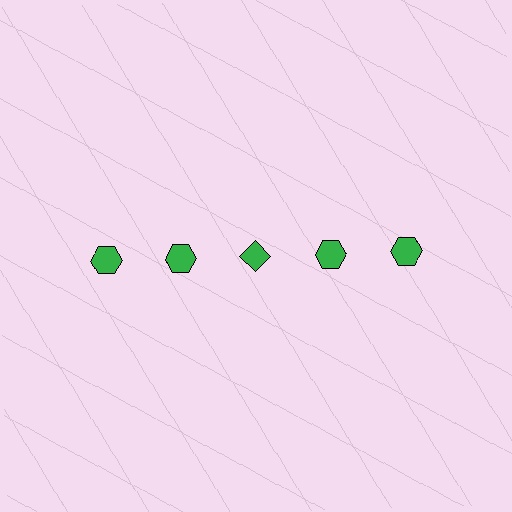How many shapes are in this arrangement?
There are 5 shapes arranged in a grid pattern.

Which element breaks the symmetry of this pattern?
The green diamond in the top row, center column breaks the symmetry. All other shapes are green hexagons.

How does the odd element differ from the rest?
It has a different shape: diamond instead of hexagon.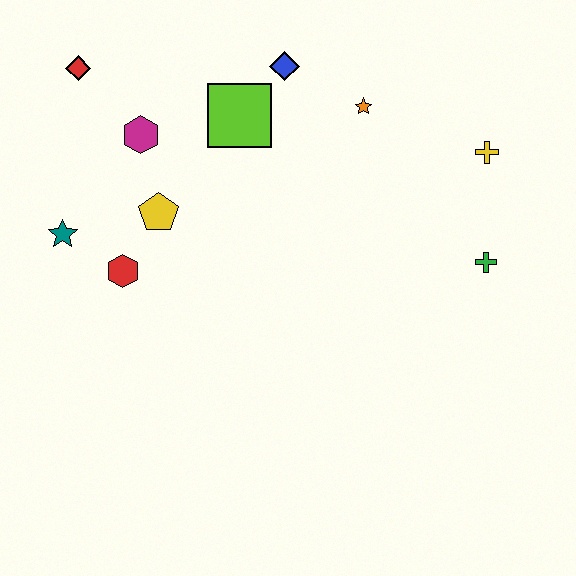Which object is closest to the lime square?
The blue diamond is closest to the lime square.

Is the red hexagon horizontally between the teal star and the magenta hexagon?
Yes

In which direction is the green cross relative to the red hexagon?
The green cross is to the right of the red hexagon.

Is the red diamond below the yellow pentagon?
No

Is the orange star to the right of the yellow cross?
No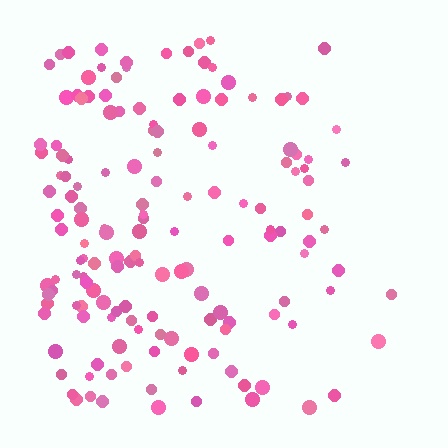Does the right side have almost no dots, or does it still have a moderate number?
Still a moderate number, just noticeably fewer than the left.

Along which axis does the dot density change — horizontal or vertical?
Horizontal.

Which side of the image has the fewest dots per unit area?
The right.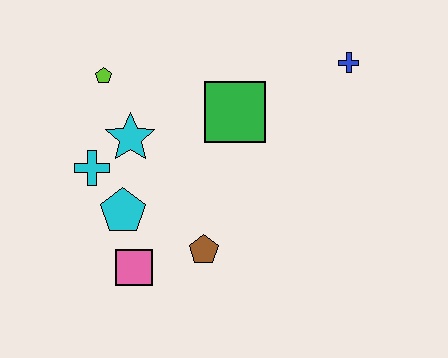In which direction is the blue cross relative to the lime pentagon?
The blue cross is to the right of the lime pentagon.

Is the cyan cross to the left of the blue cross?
Yes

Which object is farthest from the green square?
The pink square is farthest from the green square.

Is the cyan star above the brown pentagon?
Yes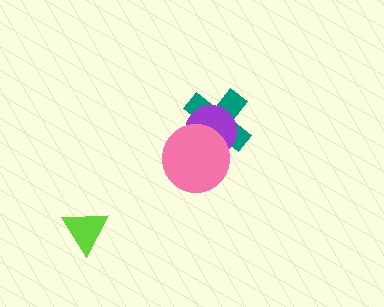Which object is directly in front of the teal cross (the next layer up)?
The purple circle is directly in front of the teal cross.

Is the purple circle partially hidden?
Yes, it is partially covered by another shape.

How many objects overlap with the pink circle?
2 objects overlap with the pink circle.